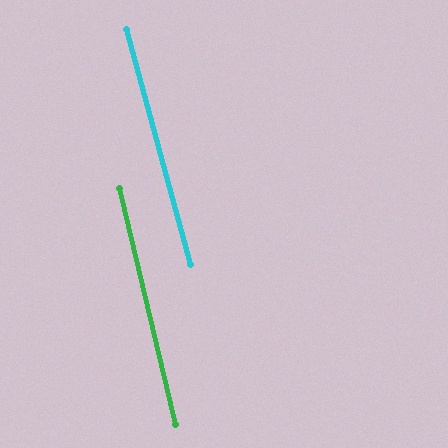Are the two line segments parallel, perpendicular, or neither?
Parallel — their directions differ by only 1.9°.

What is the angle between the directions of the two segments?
Approximately 2 degrees.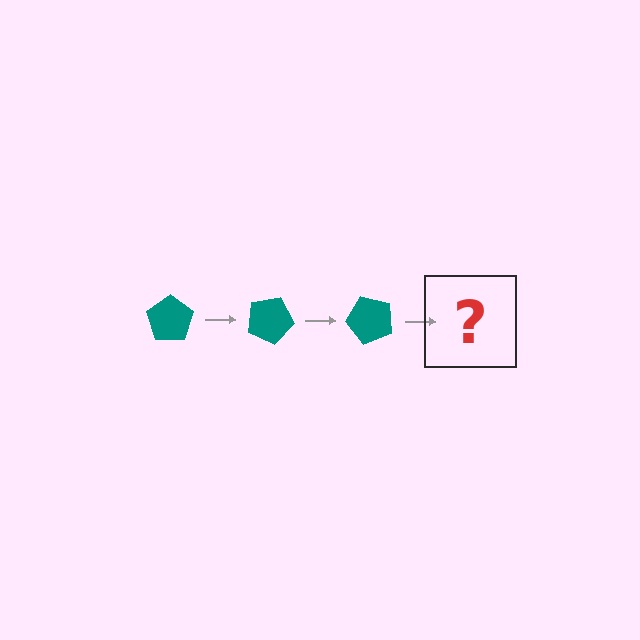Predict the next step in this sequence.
The next step is a teal pentagon rotated 75 degrees.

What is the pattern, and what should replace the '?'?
The pattern is that the pentagon rotates 25 degrees each step. The '?' should be a teal pentagon rotated 75 degrees.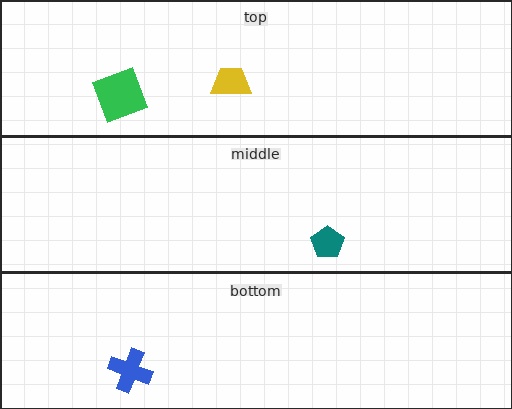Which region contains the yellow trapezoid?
The top region.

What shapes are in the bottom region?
The blue cross.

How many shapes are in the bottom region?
1.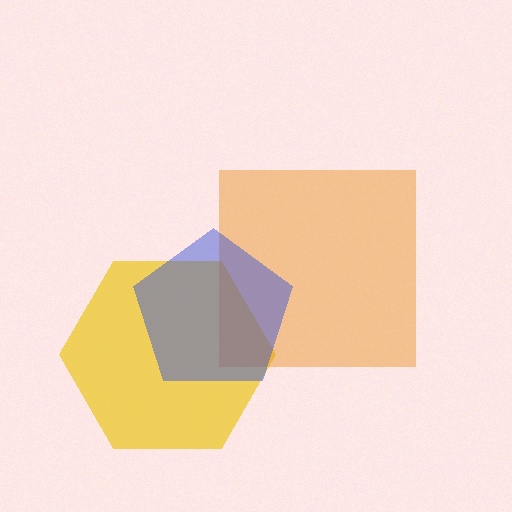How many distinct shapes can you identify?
There are 3 distinct shapes: a yellow hexagon, an orange square, a blue pentagon.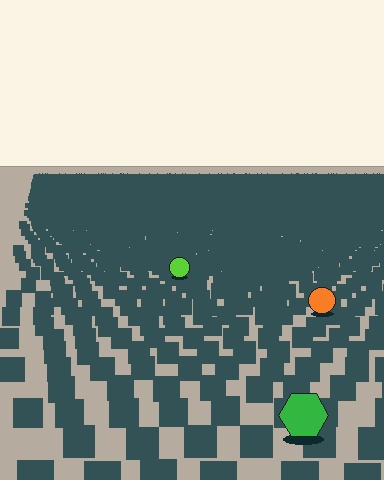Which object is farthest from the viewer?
The lime circle is farthest from the viewer. It appears smaller and the ground texture around it is denser.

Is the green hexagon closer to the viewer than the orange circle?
Yes. The green hexagon is closer — you can tell from the texture gradient: the ground texture is coarser near it.